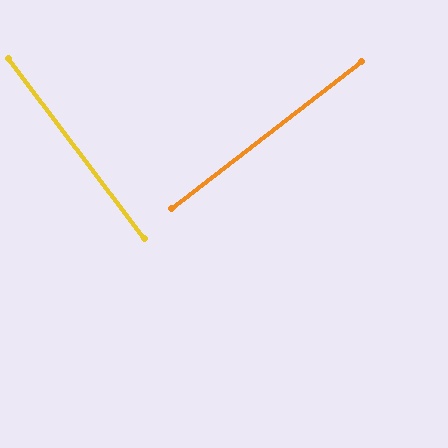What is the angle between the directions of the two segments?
Approximately 89 degrees.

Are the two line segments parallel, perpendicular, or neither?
Perpendicular — they meet at approximately 89°.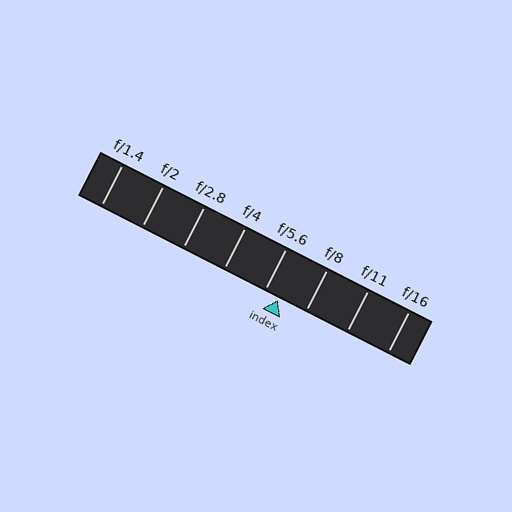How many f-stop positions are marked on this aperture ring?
There are 8 f-stop positions marked.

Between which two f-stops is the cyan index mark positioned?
The index mark is between f/5.6 and f/8.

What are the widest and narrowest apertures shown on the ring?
The widest aperture shown is f/1.4 and the narrowest is f/16.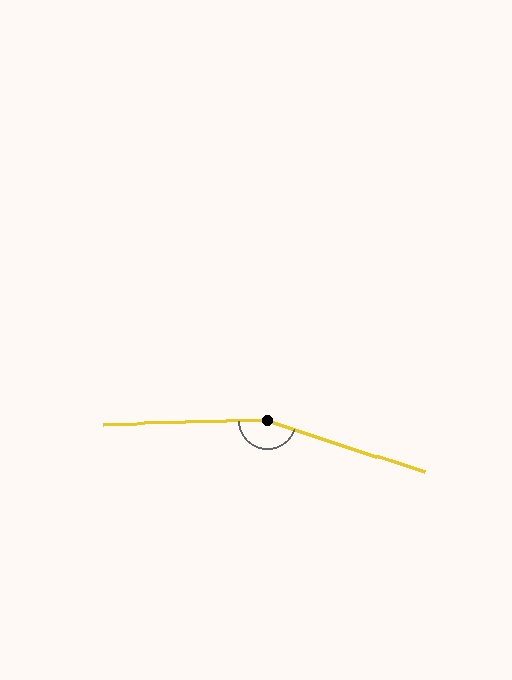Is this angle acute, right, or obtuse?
It is obtuse.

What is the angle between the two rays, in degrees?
Approximately 160 degrees.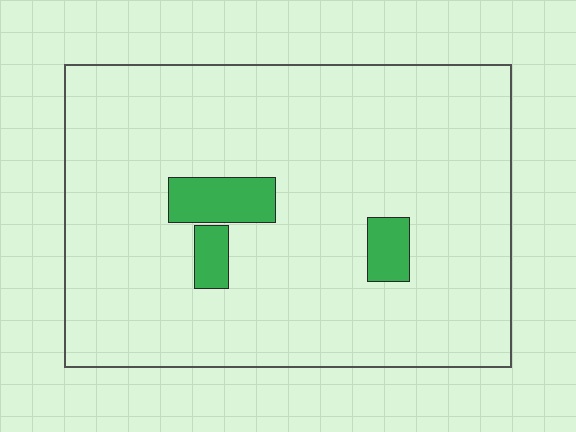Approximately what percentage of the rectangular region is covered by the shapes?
Approximately 5%.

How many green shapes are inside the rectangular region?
3.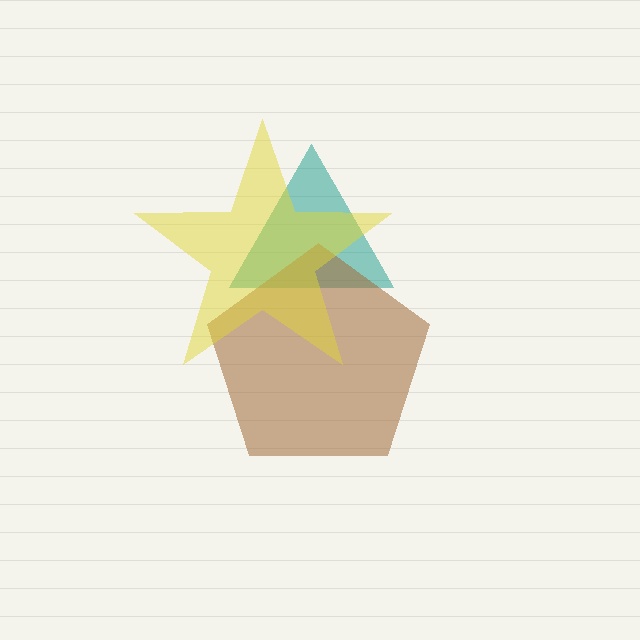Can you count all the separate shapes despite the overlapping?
Yes, there are 3 separate shapes.